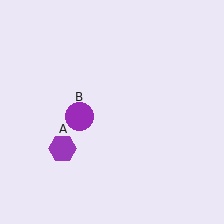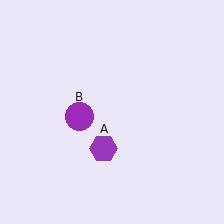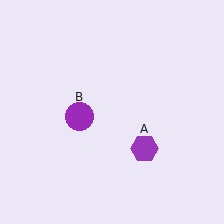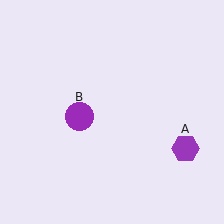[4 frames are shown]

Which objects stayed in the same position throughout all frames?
Purple circle (object B) remained stationary.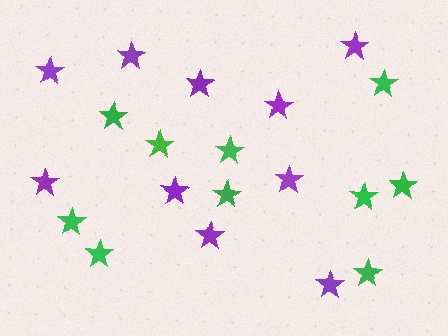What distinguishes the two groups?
There are 2 groups: one group of purple stars (10) and one group of green stars (10).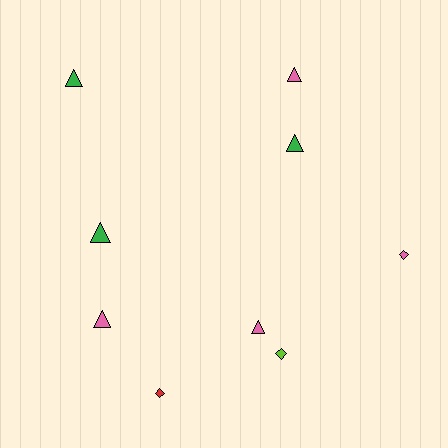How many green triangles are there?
There are 3 green triangles.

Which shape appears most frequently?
Triangle, with 6 objects.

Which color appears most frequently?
Pink, with 4 objects.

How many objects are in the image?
There are 9 objects.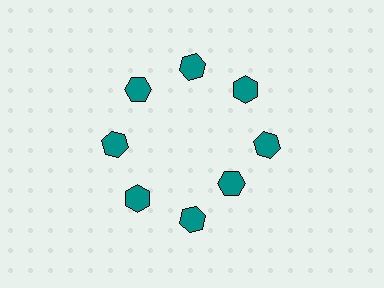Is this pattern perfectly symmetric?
No. The 8 teal hexagons are arranged in a ring, but one element near the 4 o'clock position is pulled inward toward the center, breaking the 8-fold rotational symmetry.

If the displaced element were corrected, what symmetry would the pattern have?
It would have 8-fold rotational symmetry — the pattern would map onto itself every 45 degrees.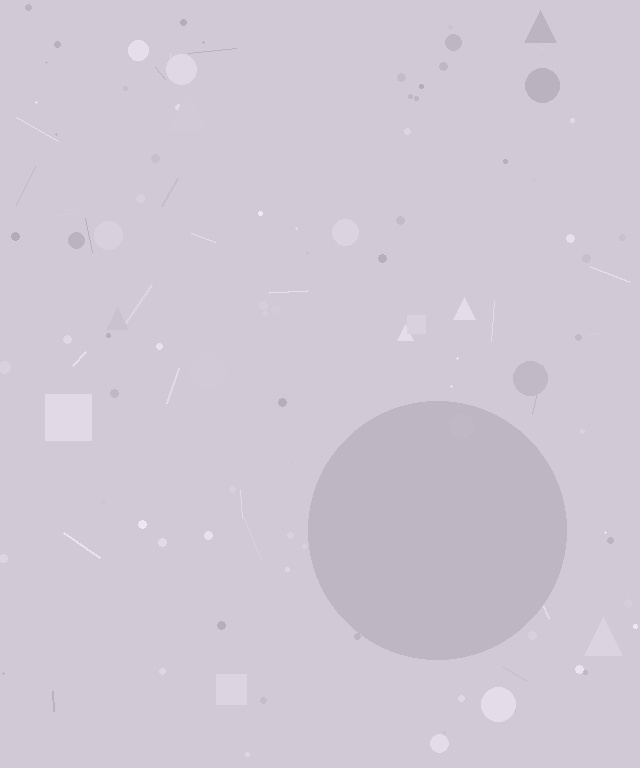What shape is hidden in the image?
A circle is hidden in the image.